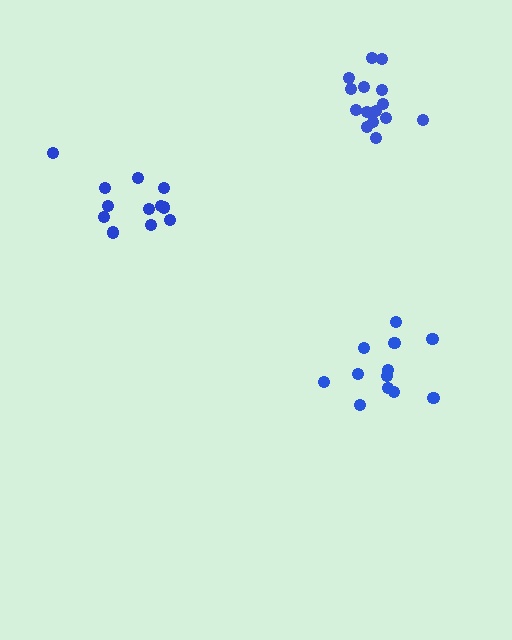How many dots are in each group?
Group 1: 15 dots, Group 2: 12 dots, Group 3: 12 dots (39 total).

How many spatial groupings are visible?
There are 3 spatial groupings.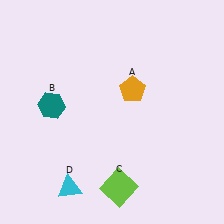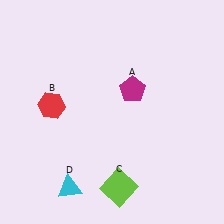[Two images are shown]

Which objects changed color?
A changed from orange to magenta. B changed from teal to red.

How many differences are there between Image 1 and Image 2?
There are 2 differences between the two images.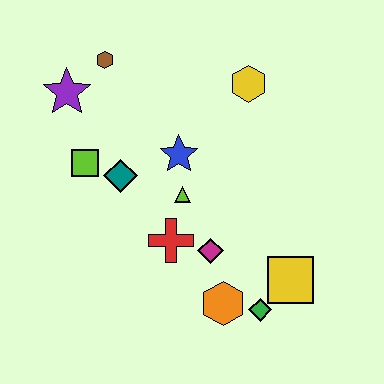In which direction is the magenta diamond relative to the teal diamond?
The magenta diamond is to the right of the teal diamond.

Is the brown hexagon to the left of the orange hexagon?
Yes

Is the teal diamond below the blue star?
Yes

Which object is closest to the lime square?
The teal diamond is closest to the lime square.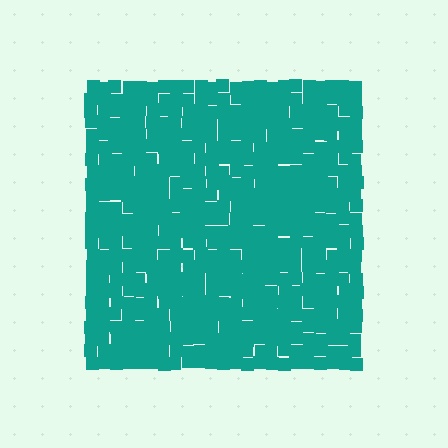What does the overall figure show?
The overall figure shows a square.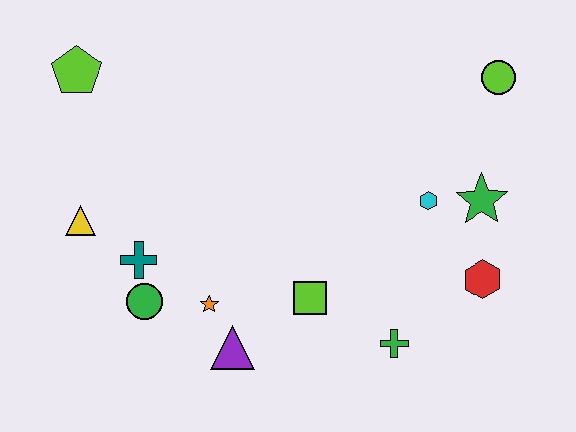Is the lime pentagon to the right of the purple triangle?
No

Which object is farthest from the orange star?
The lime circle is farthest from the orange star.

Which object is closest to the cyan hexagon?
The green star is closest to the cyan hexagon.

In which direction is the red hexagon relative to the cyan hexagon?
The red hexagon is below the cyan hexagon.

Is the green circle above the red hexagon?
No